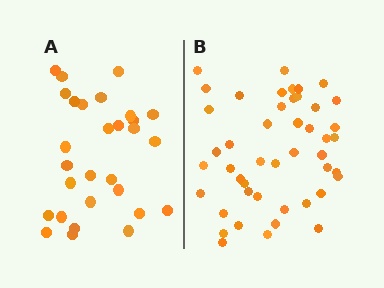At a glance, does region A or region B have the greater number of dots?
Region B (the right region) has more dots.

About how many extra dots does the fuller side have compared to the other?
Region B has approximately 15 more dots than region A.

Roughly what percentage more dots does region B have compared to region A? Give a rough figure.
About 60% more.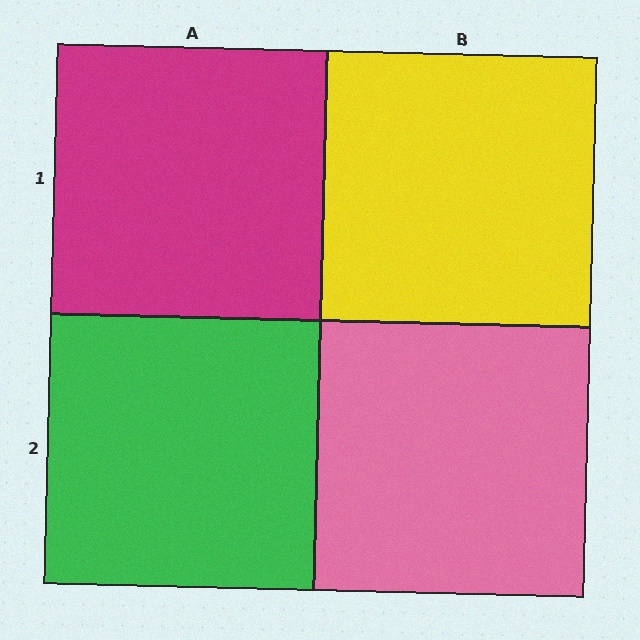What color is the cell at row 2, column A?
Green.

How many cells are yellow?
1 cell is yellow.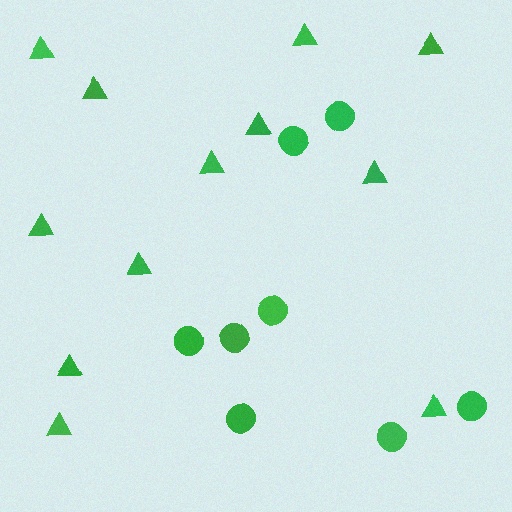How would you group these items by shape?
There are 2 groups: one group of circles (8) and one group of triangles (12).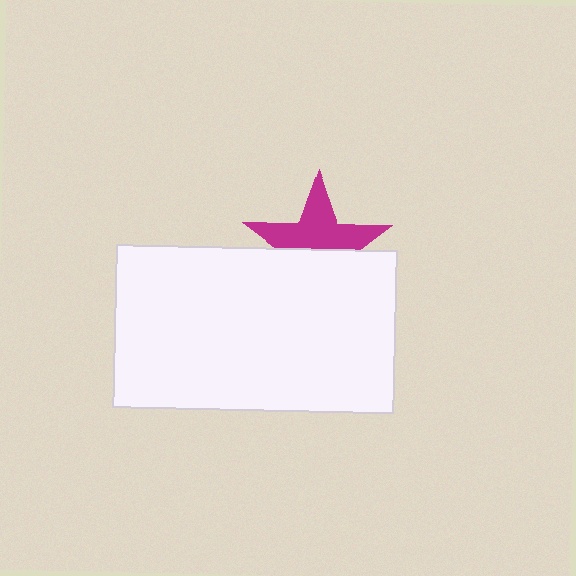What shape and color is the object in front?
The object in front is a white rectangle.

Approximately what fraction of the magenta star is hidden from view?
Roughly 47% of the magenta star is hidden behind the white rectangle.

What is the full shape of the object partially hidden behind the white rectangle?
The partially hidden object is a magenta star.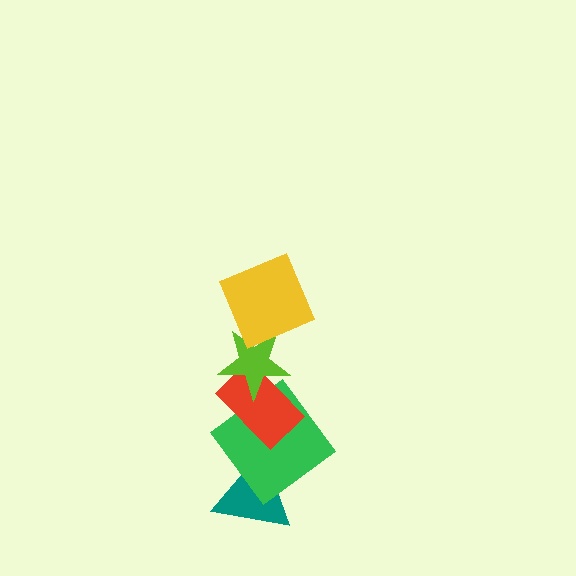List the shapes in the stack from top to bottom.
From top to bottom: the yellow square, the lime star, the red rectangle, the green diamond, the teal triangle.